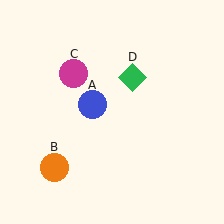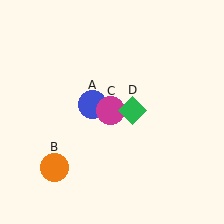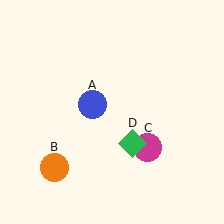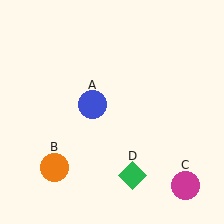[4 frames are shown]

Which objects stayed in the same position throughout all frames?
Blue circle (object A) and orange circle (object B) remained stationary.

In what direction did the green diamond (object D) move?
The green diamond (object D) moved down.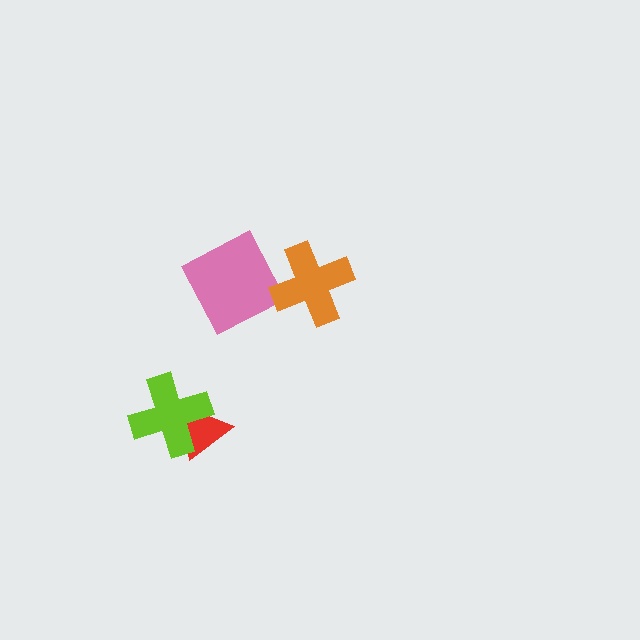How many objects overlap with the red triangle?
1 object overlaps with the red triangle.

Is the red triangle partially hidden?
Yes, it is partially covered by another shape.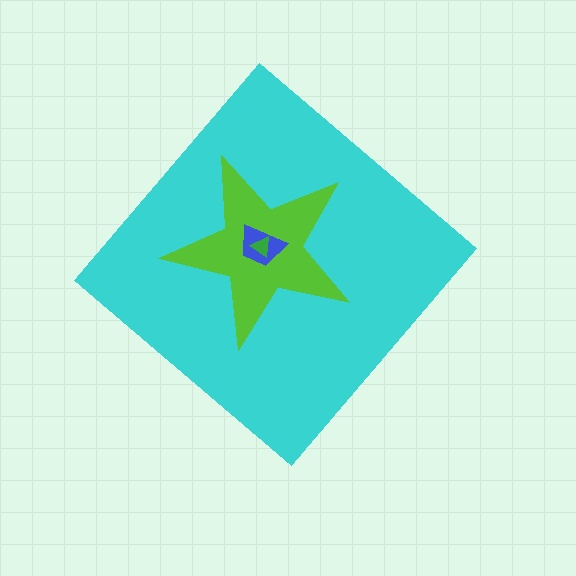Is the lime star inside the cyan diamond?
Yes.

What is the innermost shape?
The green triangle.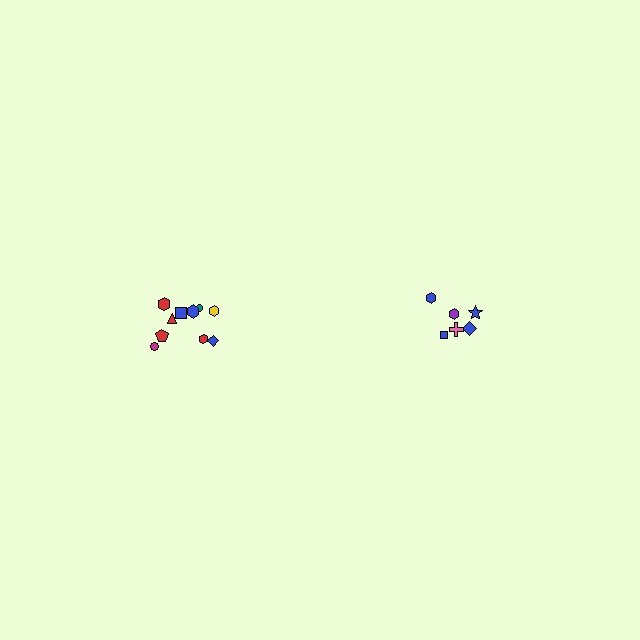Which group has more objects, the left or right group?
The left group.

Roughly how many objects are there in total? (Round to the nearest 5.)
Roughly 15 objects in total.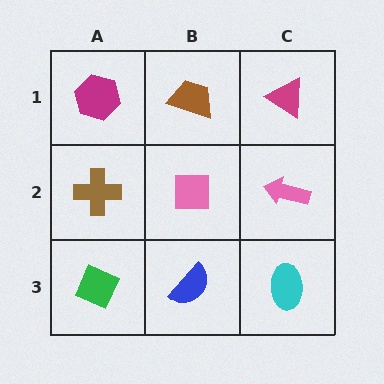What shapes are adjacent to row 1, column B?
A pink square (row 2, column B), a magenta hexagon (row 1, column A), a magenta triangle (row 1, column C).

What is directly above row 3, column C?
A pink arrow.